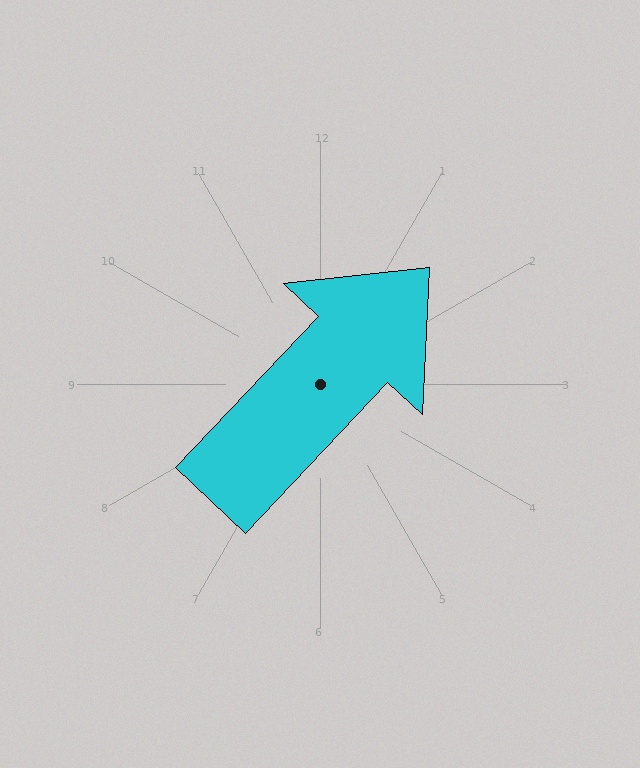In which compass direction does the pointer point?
Northeast.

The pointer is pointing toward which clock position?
Roughly 1 o'clock.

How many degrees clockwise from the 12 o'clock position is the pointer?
Approximately 43 degrees.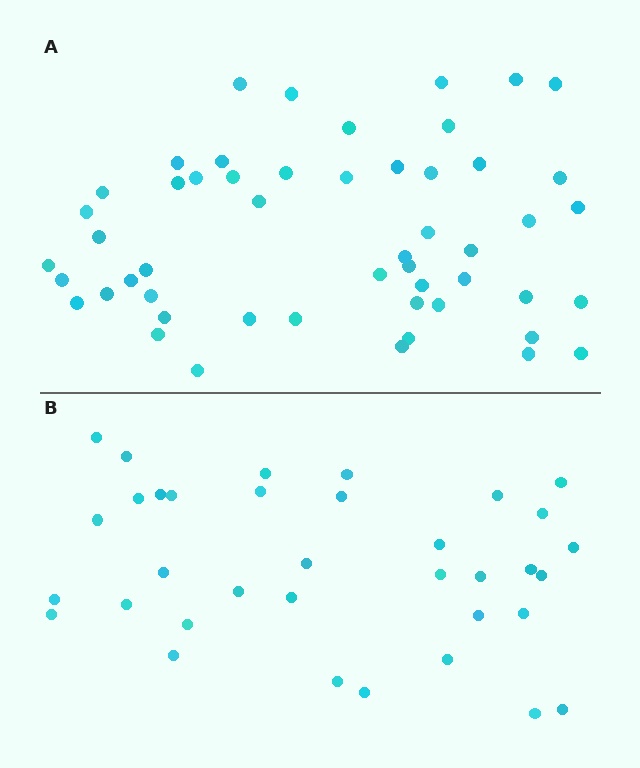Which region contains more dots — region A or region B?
Region A (the top region) has more dots.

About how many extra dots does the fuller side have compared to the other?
Region A has approximately 15 more dots than region B.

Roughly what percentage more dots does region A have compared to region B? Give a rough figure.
About 50% more.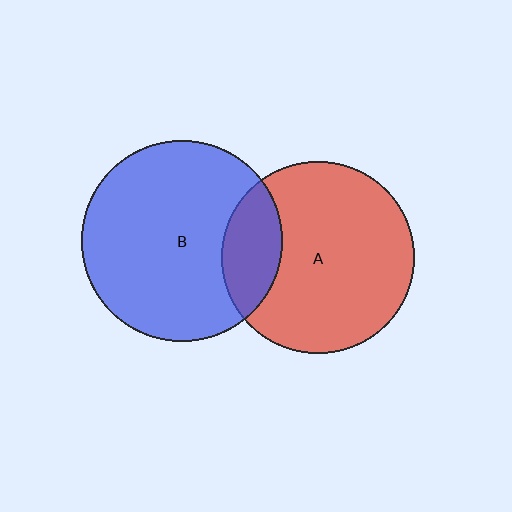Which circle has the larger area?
Circle B (blue).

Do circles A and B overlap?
Yes.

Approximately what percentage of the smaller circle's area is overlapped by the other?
Approximately 20%.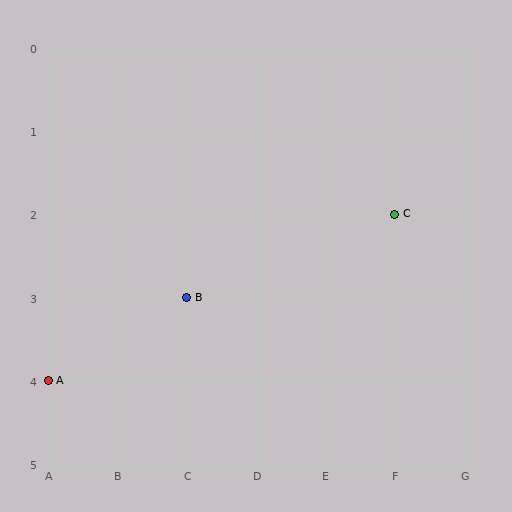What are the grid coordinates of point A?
Point A is at grid coordinates (A, 4).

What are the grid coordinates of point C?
Point C is at grid coordinates (F, 2).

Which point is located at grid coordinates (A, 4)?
Point A is at (A, 4).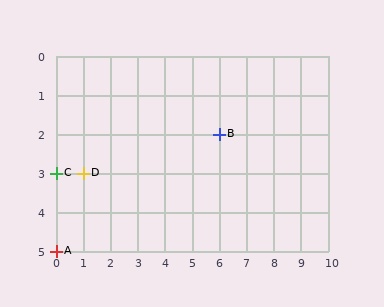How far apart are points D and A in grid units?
Points D and A are 1 column and 2 rows apart (about 2.2 grid units diagonally).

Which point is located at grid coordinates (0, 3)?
Point C is at (0, 3).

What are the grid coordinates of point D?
Point D is at grid coordinates (1, 3).